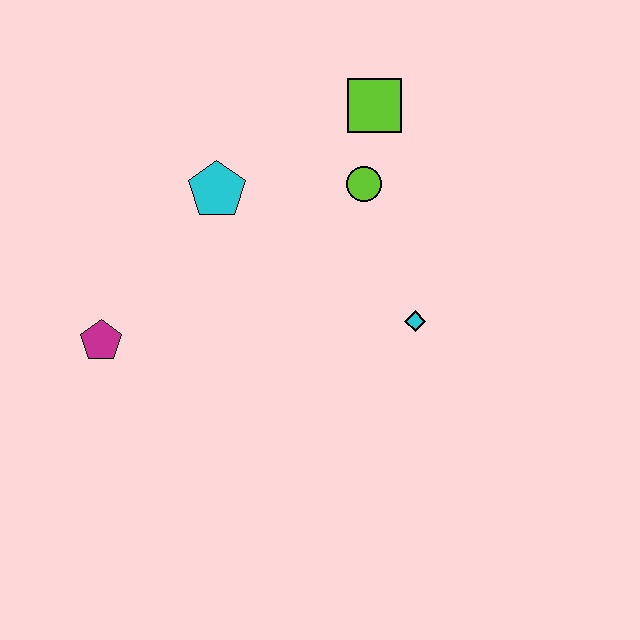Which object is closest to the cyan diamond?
The lime circle is closest to the cyan diamond.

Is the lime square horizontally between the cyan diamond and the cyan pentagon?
Yes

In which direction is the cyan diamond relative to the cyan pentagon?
The cyan diamond is to the right of the cyan pentagon.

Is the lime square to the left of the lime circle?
No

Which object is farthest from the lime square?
The magenta pentagon is farthest from the lime square.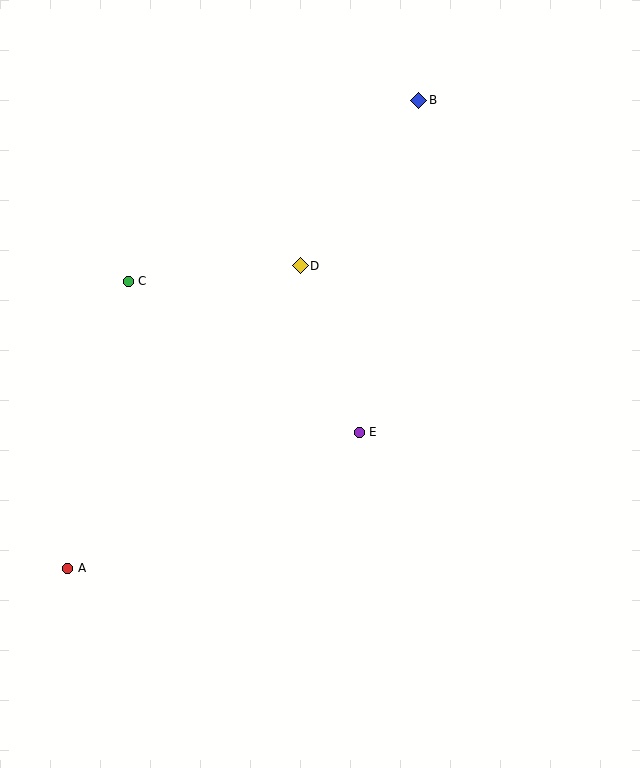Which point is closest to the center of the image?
Point E at (359, 432) is closest to the center.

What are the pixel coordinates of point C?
Point C is at (128, 281).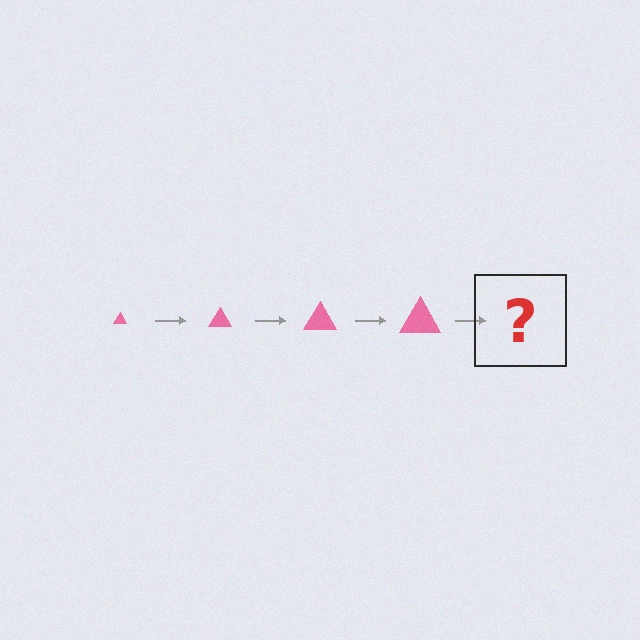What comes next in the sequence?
The next element should be a pink triangle, larger than the previous one.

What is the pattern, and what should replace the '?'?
The pattern is that the triangle gets progressively larger each step. The '?' should be a pink triangle, larger than the previous one.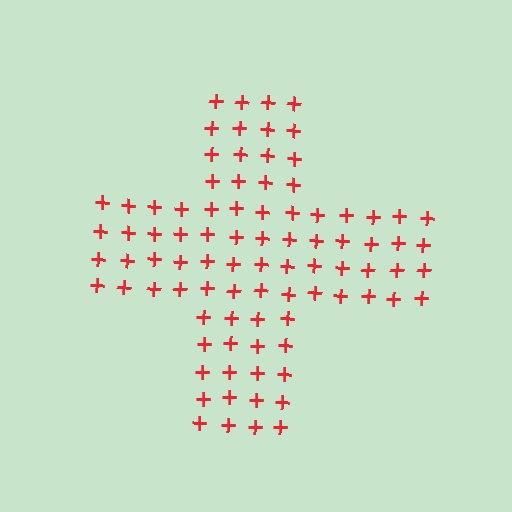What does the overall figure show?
The overall figure shows a cross.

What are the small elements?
The small elements are plus signs.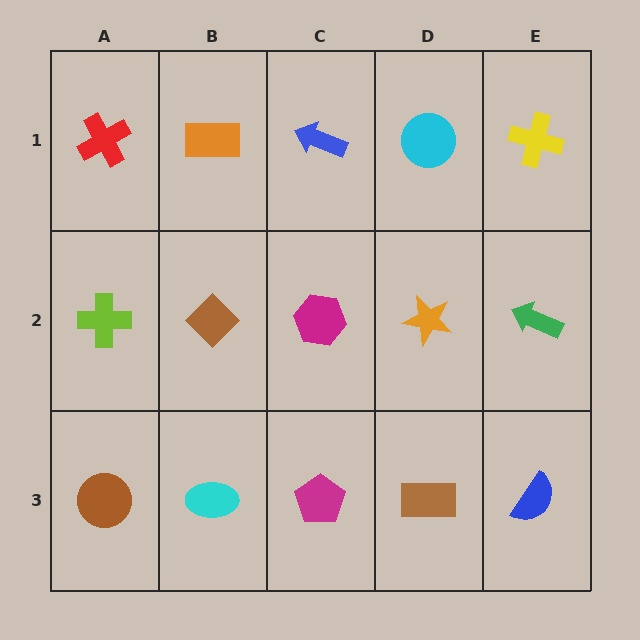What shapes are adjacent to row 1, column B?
A brown diamond (row 2, column B), a red cross (row 1, column A), a blue arrow (row 1, column C).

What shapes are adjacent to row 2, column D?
A cyan circle (row 1, column D), a brown rectangle (row 3, column D), a magenta hexagon (row 2, column C), a green arrow (row 2, column E).